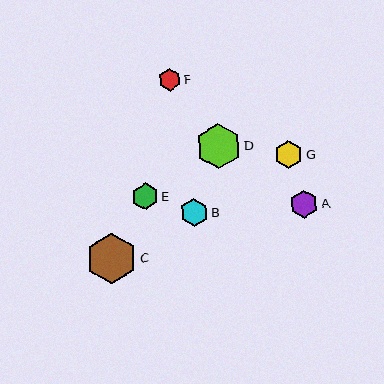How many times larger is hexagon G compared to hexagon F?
Hexagon G is approximately 1.2 times the size of hexagon F.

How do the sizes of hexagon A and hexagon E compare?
Hexagon A and hexagon E are approximately the same size.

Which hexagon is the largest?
Hexagon C is the largest with a size of approximately 51 pixels.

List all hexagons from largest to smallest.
From largest to smallest: C, D, G, A, B, E, F.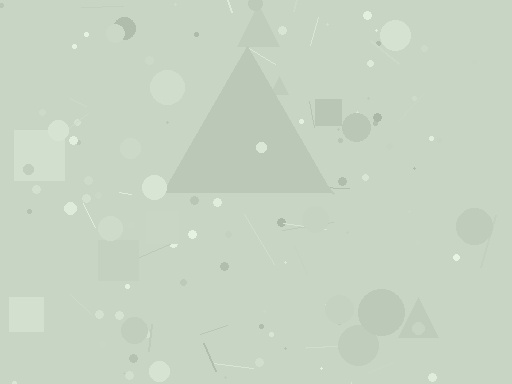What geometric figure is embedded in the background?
A triangle is embedded in the background.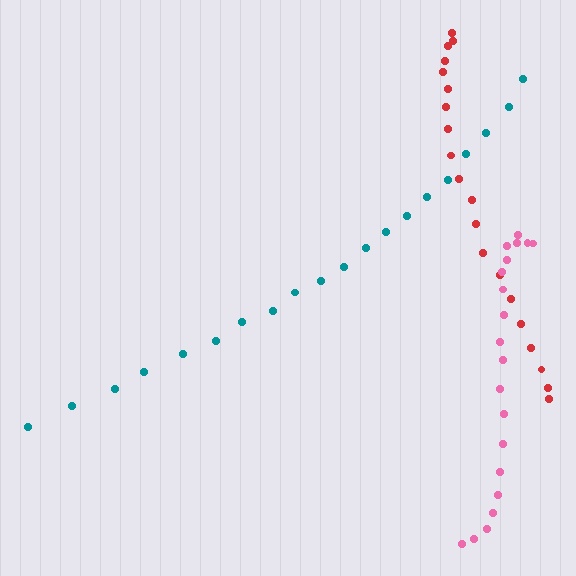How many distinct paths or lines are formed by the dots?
There are 3 distinct paths.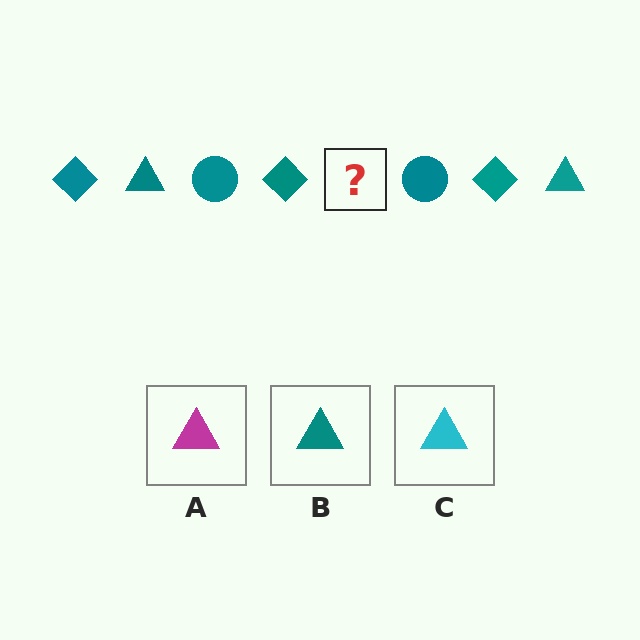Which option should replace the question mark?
Option B.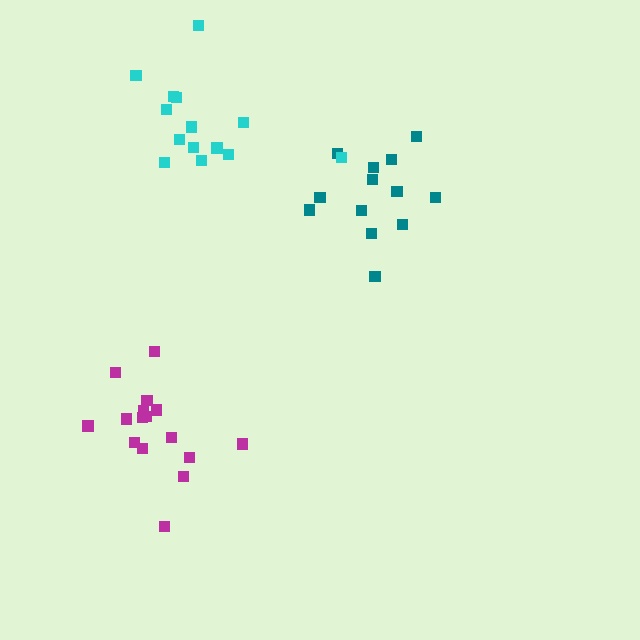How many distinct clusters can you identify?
There are 3 distinct clusters.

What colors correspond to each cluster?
The clusters are colored: teal, cyan, magenta.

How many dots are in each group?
Group 1: 13 dots, Group 2: 14 dots, Group 3: 16 dots (43 total).